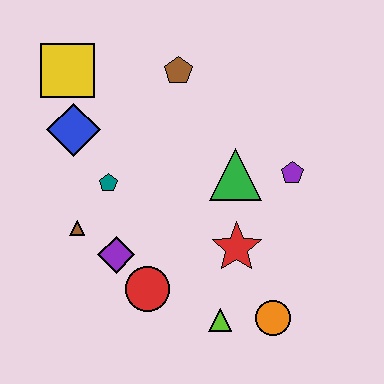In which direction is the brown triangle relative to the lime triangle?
The brown triangle is to the left of the lime triangle.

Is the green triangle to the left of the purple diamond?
No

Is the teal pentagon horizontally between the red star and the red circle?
No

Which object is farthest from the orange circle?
The yellow square is farthest from the orange circle.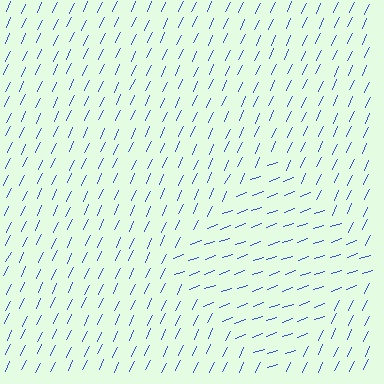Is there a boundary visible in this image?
Yes, there is a texture boundary formed by a change in line orientation.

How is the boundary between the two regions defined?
The boundary is defined purely by a change in line orientation (approximately 45 degrees difference). All lines are the same color and thickness.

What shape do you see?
I see a diamond.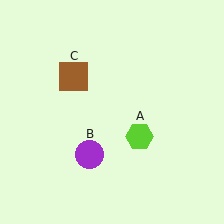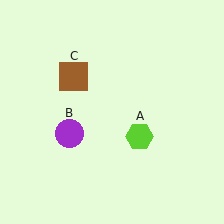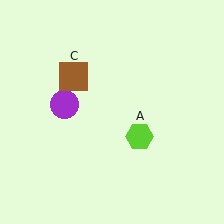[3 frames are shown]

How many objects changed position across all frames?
1 object changed position: purple circle (object B).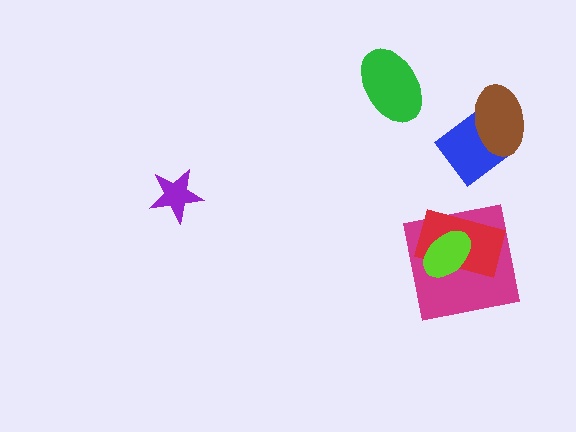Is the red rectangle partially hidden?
Yes, it is partially covered by another shape.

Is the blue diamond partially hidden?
Yes, it is partially covered by another shape.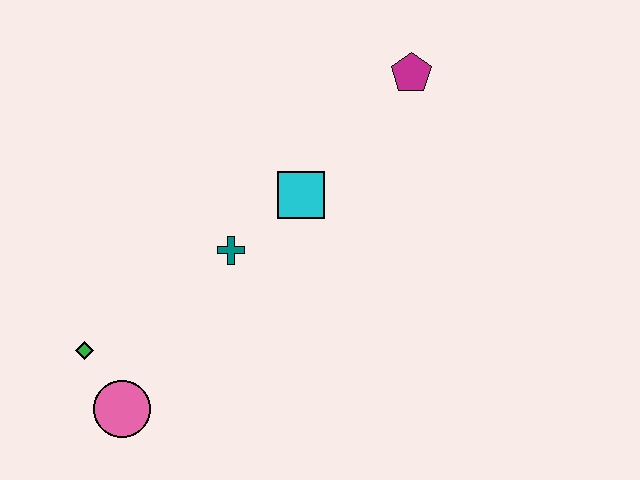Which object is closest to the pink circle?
The green diamond is closest to the pink circle.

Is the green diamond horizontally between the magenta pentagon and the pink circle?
No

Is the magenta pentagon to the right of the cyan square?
Yes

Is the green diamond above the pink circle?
Yes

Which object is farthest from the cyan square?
The pink circle is farthest from the cyan square.